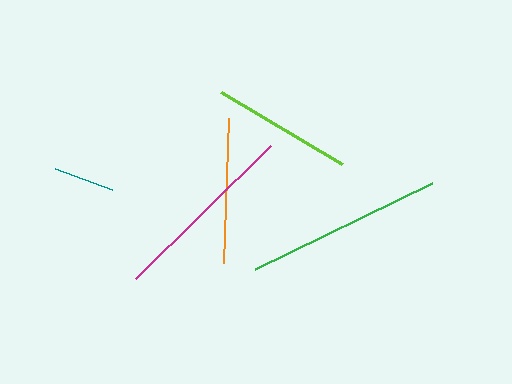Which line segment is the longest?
The green line is the longest at approximately 196 pixels.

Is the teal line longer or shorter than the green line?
The green line is longer than the teal line.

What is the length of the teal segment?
The teal segment is approximately 60 pixels long.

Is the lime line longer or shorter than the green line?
The green line is longer than the lime line.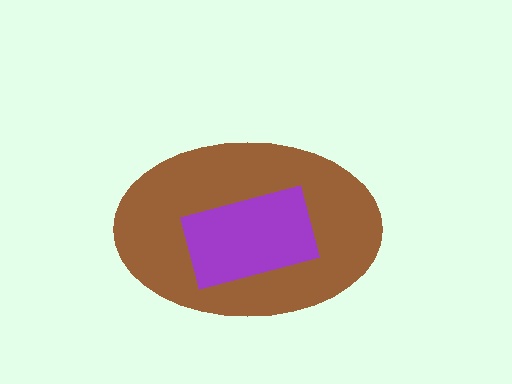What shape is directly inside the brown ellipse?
The purple rectangle.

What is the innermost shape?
The purple rectangle.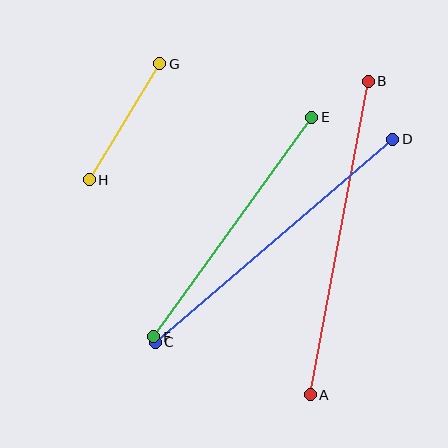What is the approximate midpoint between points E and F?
The midpoint is at approximately (233, 227) pixels.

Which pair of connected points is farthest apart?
Points A and B are farthest apart.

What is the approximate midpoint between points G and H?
The midpoint is at approximately (124, 122) pixels.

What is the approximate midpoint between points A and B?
The midpoint is at approximately (339, 238) pixels.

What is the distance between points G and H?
The distance is approximately 136 pixels.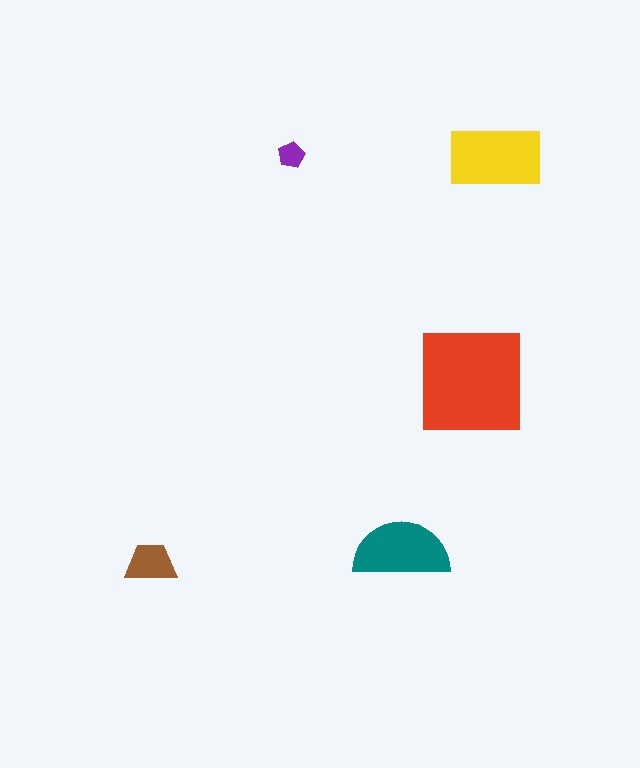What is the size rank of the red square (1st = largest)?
1st.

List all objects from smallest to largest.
The purple pentagon, the brown trapezoid, the teal semicircle, the yellow rectangle, the red square.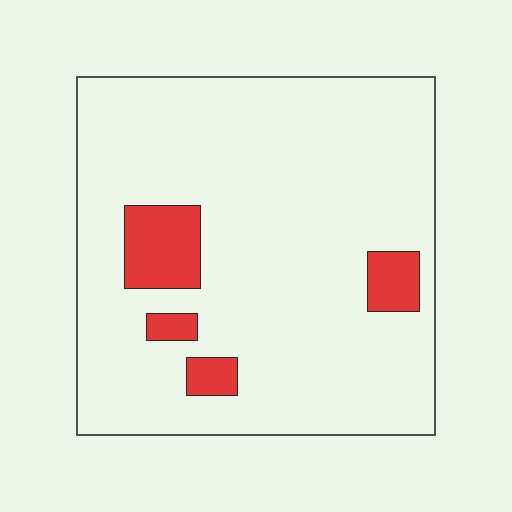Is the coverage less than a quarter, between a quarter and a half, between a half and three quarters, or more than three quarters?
Less than a quarter.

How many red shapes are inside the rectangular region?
4.